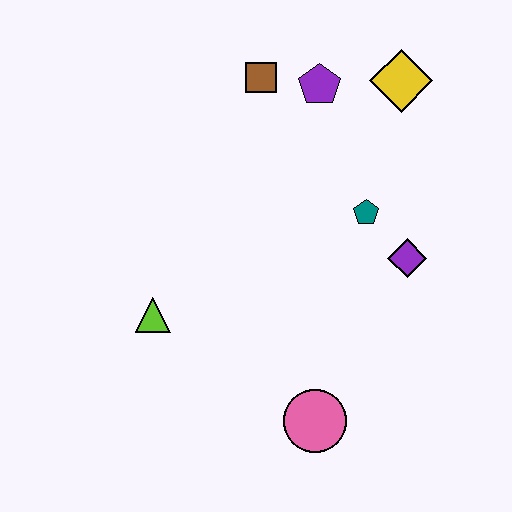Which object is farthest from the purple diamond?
The lime triangle is farthest from the purple diamond.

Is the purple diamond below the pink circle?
No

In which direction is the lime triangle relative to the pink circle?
The lime triangle is to the left of the pink circle.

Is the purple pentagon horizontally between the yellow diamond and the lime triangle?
Yes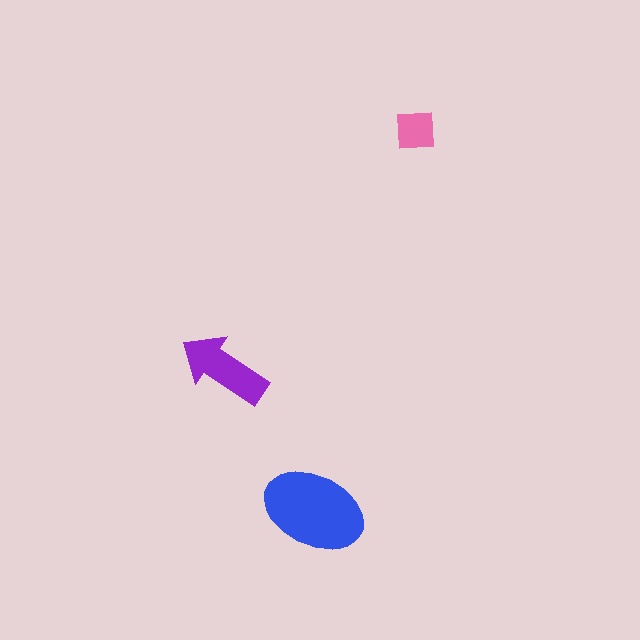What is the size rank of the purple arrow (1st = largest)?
2nd.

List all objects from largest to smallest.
The blue ellipse, the purple arrow, the pink square.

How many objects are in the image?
There are 3 objects in the image.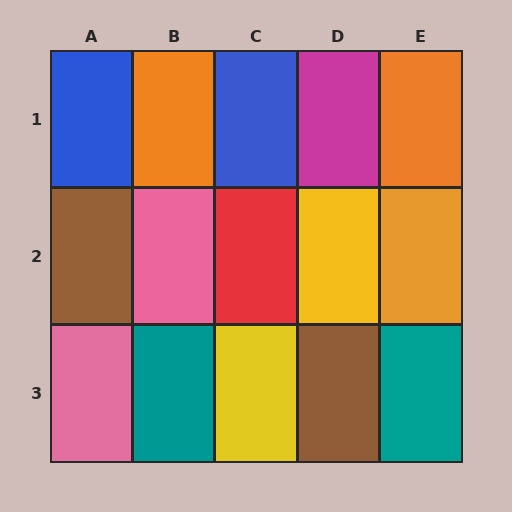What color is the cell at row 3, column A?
Pink.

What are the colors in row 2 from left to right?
Brown, pink, red, yellow, orange.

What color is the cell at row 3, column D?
Brown.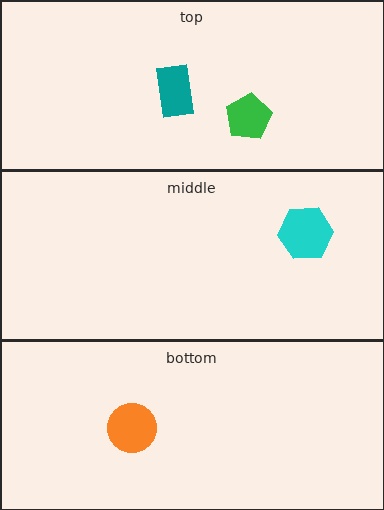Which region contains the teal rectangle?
The top region.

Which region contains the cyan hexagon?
The middle region.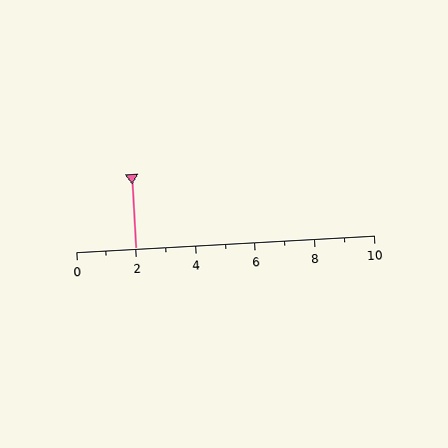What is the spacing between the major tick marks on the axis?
The major ticks are spaced 2 apart.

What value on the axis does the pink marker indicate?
The marker indicates approximately 2.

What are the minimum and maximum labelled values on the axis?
The axis runs from 0 to 10.